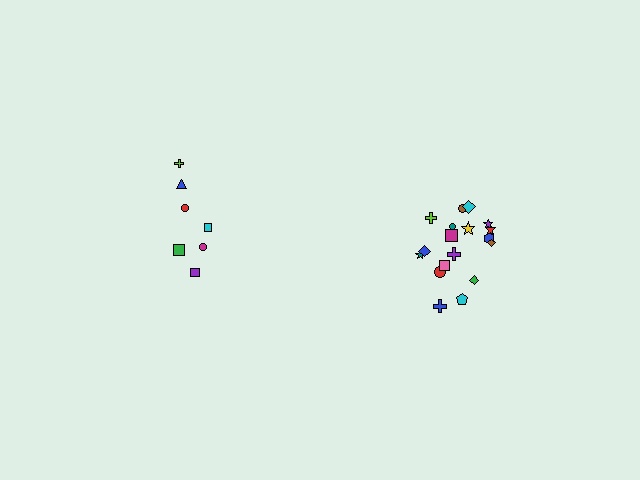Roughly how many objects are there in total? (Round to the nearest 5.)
Roughly 25 objects in total.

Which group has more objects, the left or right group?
The right group.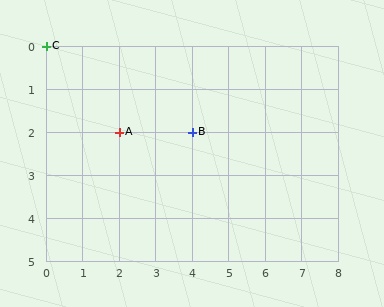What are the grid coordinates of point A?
Point A is at grid coordinates (2, 2).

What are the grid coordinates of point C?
Point C is at grid coordinates (0, 0).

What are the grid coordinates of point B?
Point B is at grid coordinates (4, 2).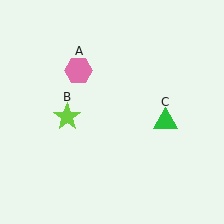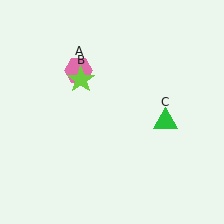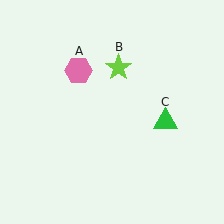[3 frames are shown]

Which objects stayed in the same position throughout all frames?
Pink hexagon (object A) and green triangle (object C) remained stationary.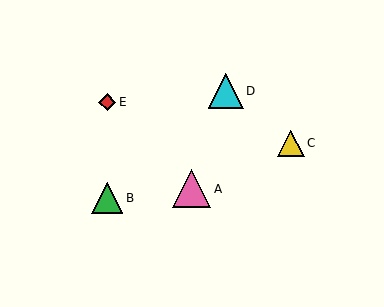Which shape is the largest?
The pink triangle (labeled A) is the largest.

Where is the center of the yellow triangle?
The center of the yellow triangle is at (291, 143).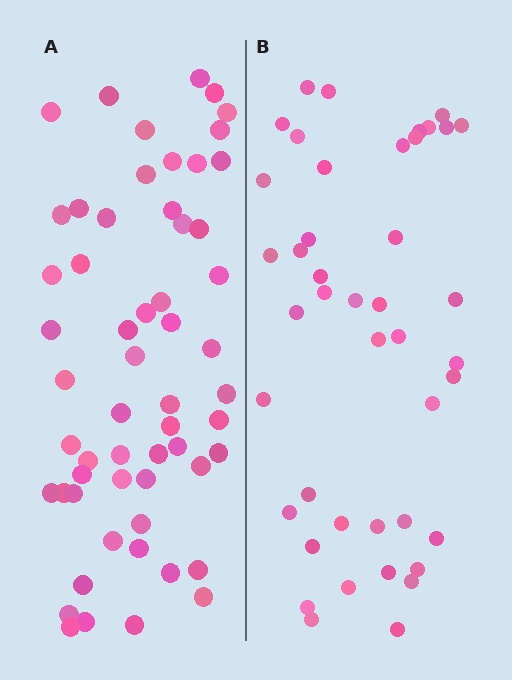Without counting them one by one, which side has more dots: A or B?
Region A (the left region) has more dots.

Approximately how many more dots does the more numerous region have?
Region A has approximately 15 more dots than region B.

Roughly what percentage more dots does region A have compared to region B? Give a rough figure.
About 35% more.